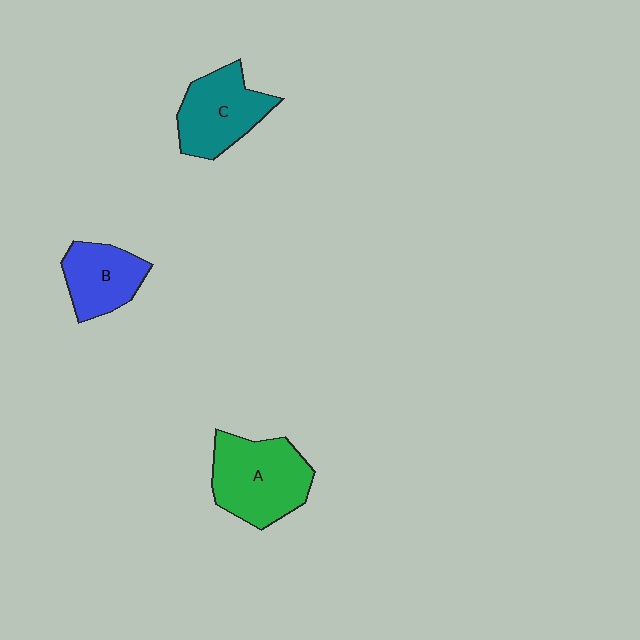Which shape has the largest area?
Shape A (green).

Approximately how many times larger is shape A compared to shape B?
Approximately 1.5 times.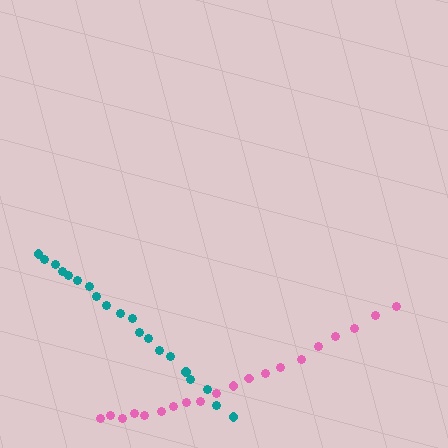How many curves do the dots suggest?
There are 2 distinct paths.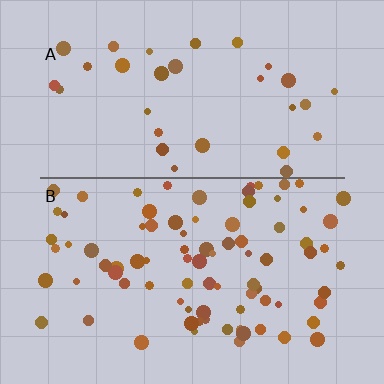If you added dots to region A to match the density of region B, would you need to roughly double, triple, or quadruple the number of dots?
Approximately triple.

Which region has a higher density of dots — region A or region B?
B (the bottom).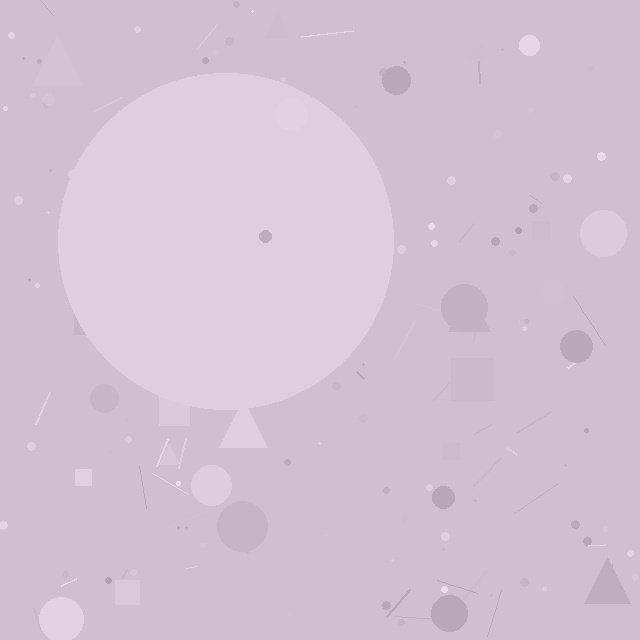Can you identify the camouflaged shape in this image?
The camouflaged shape is a circle.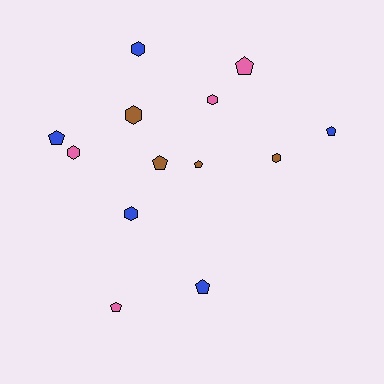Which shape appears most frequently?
Pentagon, with 7 objects.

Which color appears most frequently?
Blue, with 5 objects.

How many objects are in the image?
There are 13 objects.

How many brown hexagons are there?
There are 2 brown hexagons.